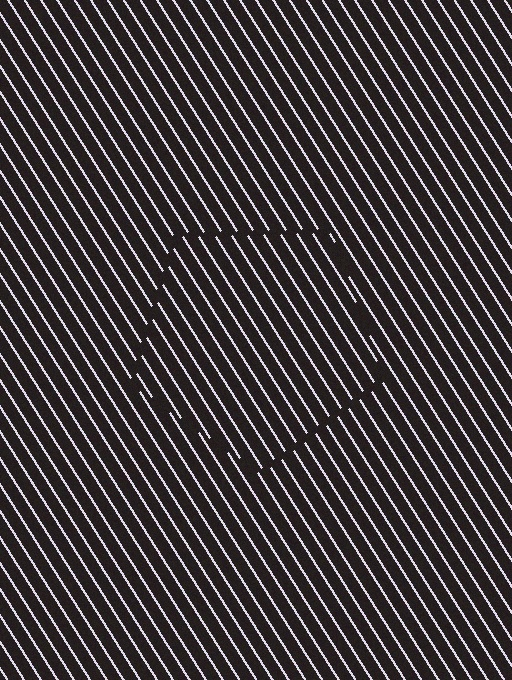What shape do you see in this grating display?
An illusory pentagon. The interior of the shape contains the same grating, shifted by half a period — the contour is defined by the phase discontinuity where line-ends from the inner and outer gratings abut.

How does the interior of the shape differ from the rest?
The interior of the shape contains the same grating, shifted by half a period — the contour is defined by the phase discontinuity where line-ends from the inner and outer gratings abut.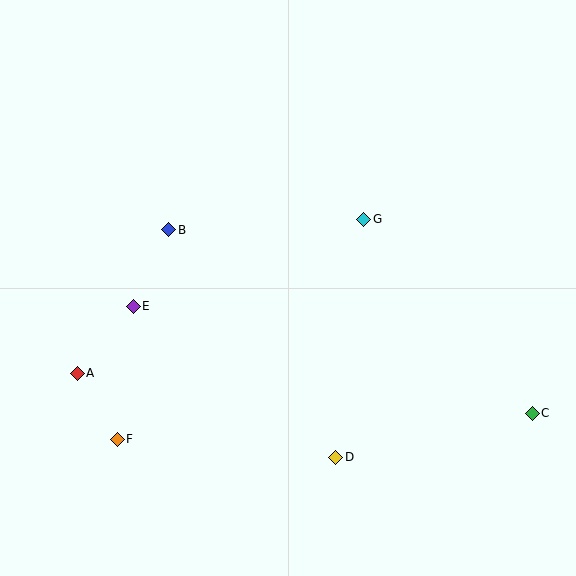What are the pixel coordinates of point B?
Point B is at (169, 230).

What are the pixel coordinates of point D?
Point D is at (336, 457).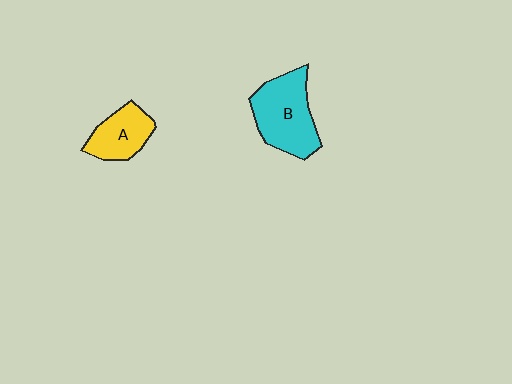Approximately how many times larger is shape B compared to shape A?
Approximately 1.6 times.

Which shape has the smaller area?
Shape A (yellow).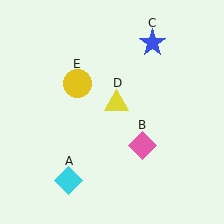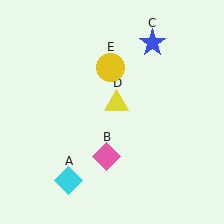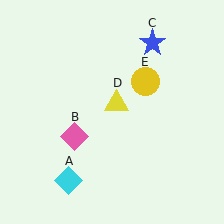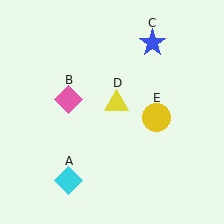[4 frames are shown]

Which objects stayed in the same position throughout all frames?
Cyan diamond (object A) and blue star (object C) and yellow triangle (object D) remained stationary.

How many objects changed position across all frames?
2 objects changed position: pink diamond (object B), yellow circle (object E).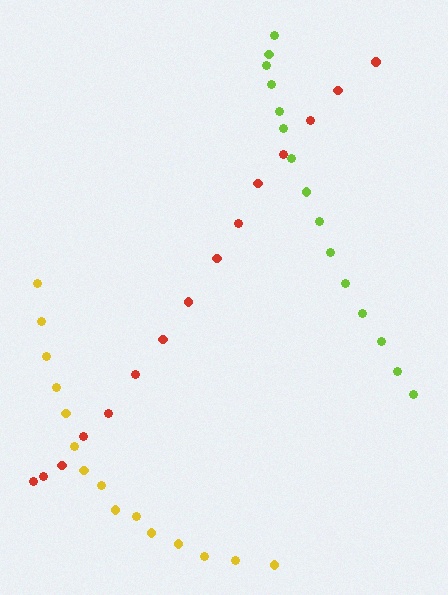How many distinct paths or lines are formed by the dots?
There are 3 distinct paths.